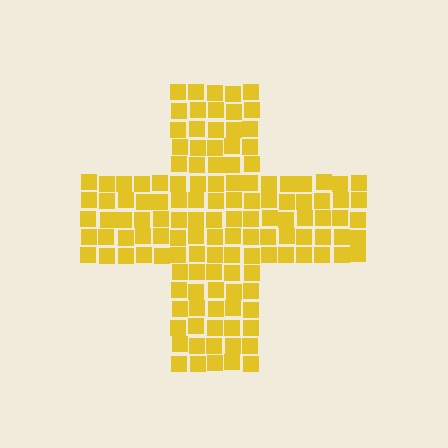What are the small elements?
The small elements are squares.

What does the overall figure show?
The overall figure shows a cross.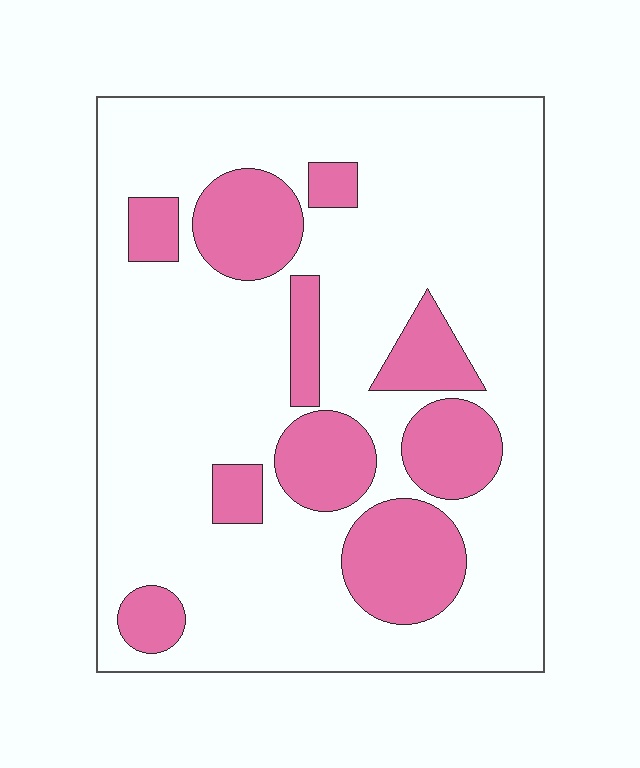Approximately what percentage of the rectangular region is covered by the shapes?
Approximately 25%.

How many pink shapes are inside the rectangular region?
10.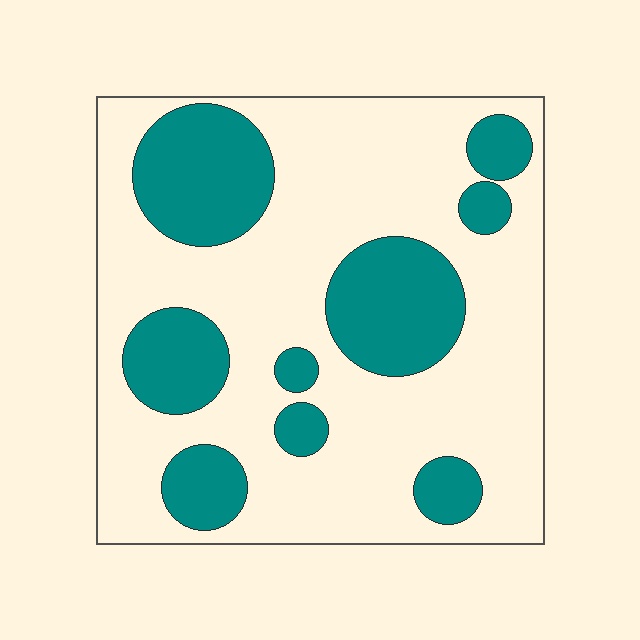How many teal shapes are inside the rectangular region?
9.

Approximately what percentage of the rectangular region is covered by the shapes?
Approximately 30%.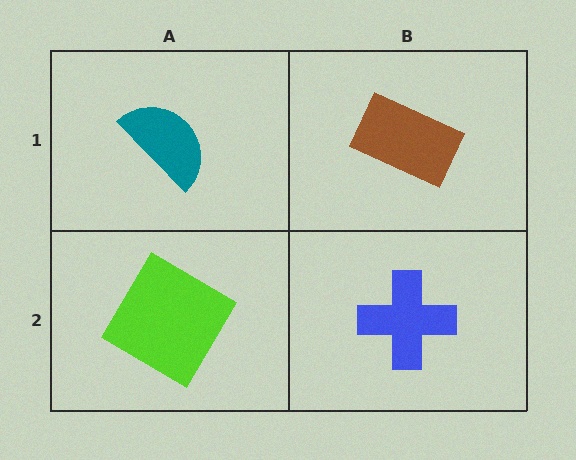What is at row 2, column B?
A blue cross.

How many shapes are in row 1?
2 shapes.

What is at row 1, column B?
A brown rectangle.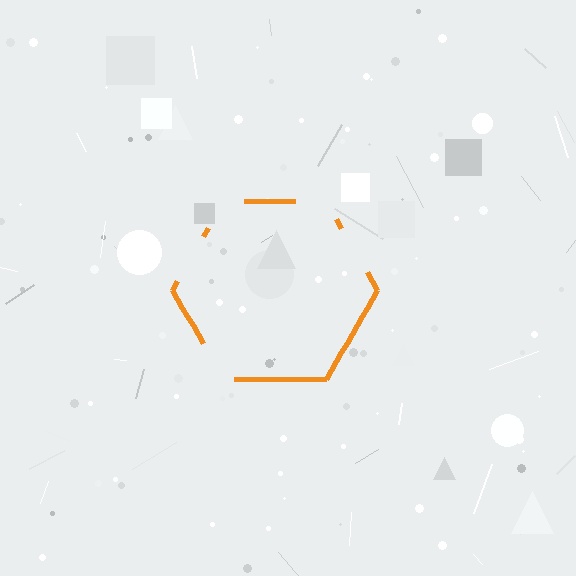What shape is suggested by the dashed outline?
The dashed outline suggests a hexagon.